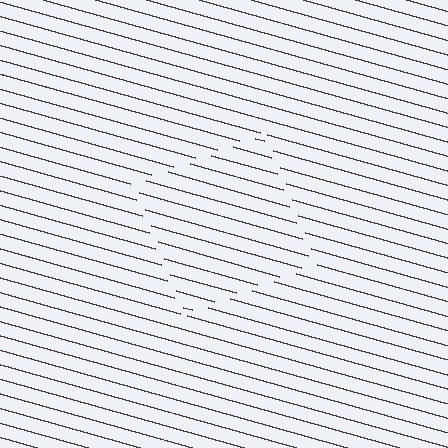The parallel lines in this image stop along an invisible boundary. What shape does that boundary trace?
An illusory square. The interior of the shape contains the same grating, shifted by half a period — the contour is defined by the phase discontinuity where line-ends from the inner and outer gratings abut.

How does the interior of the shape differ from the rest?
The interior of the shape contains the same grating, shifted by half a period — the contour is defined by the phase discontinuity where line-ends from the inner and outer gratings abut.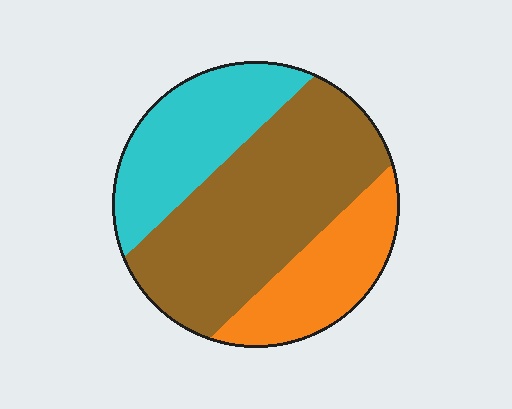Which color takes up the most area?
Brown, at roughly 50%.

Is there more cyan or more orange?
Cyan.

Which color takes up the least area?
Orange, at roughly 20%.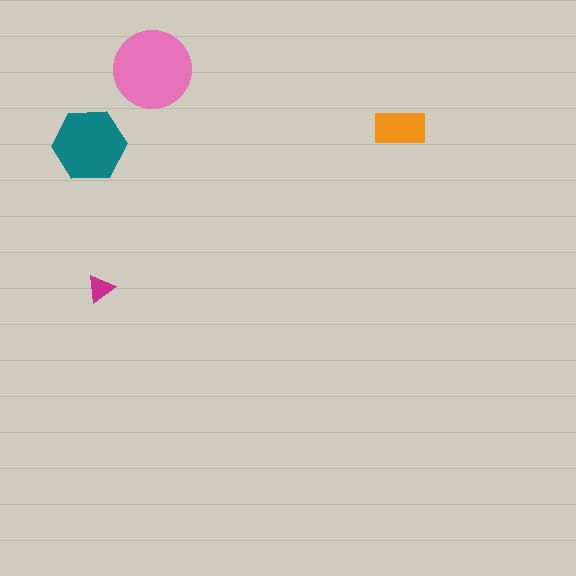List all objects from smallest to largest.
The magenta triangle, the orange rectangle, the teal hexagon, the pink circle.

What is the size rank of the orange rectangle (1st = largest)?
3rd.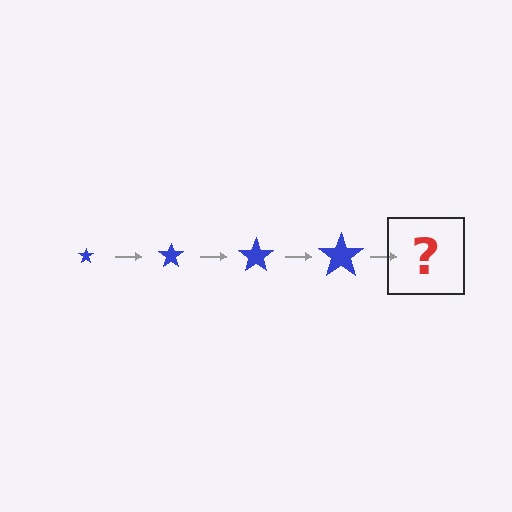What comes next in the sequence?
The next element should be a blue star, larger than the previous one.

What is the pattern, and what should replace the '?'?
The pattern is that the star gets progressively larger each step. The '?' should be a blue star, larger than the previous one.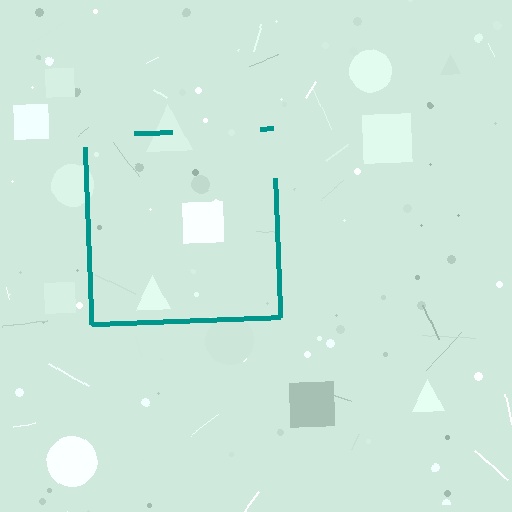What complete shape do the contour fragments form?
The contour fragments form a square.